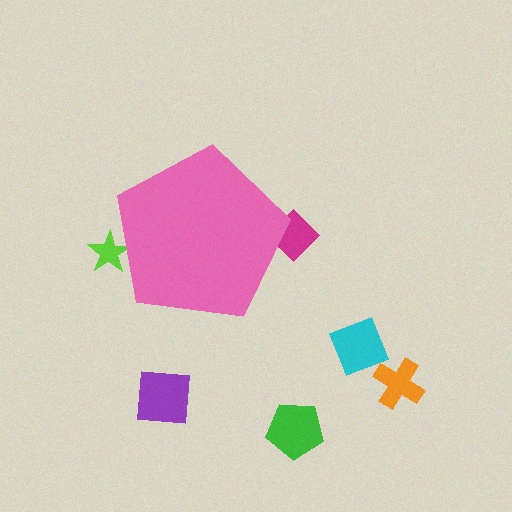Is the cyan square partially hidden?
No, the cyan square is fully visible.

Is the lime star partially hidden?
Yes, the lime star is partially hidden behind the pink pentagon.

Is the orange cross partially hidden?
No, the orange cross is fully visible.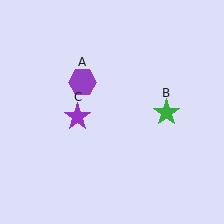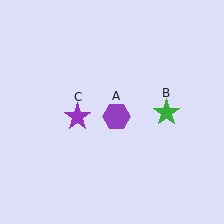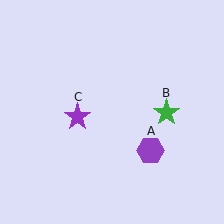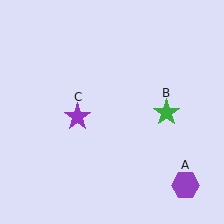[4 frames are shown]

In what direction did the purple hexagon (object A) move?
The purple hexagon (object A) moved down and to the right.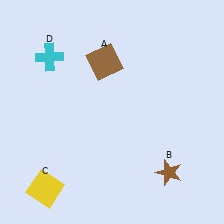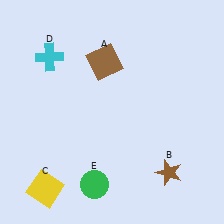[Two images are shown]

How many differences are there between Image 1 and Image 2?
There is 1 difference between the two images.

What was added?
A green circle (E) was added in Image 2.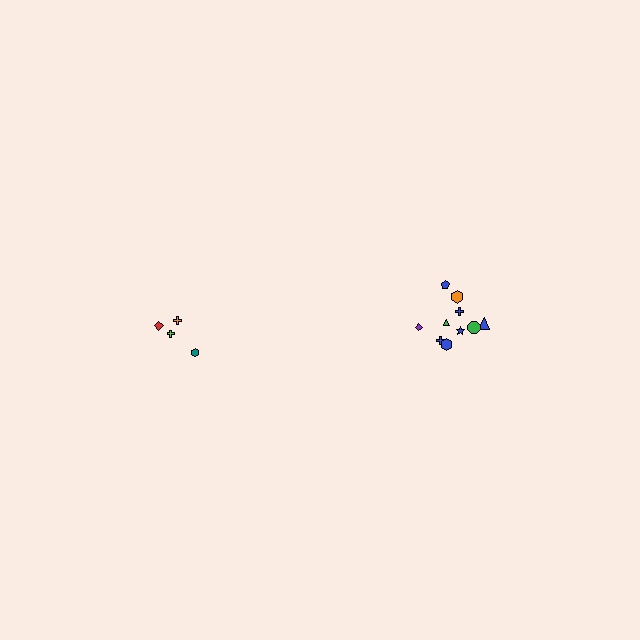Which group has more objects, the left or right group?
The right group.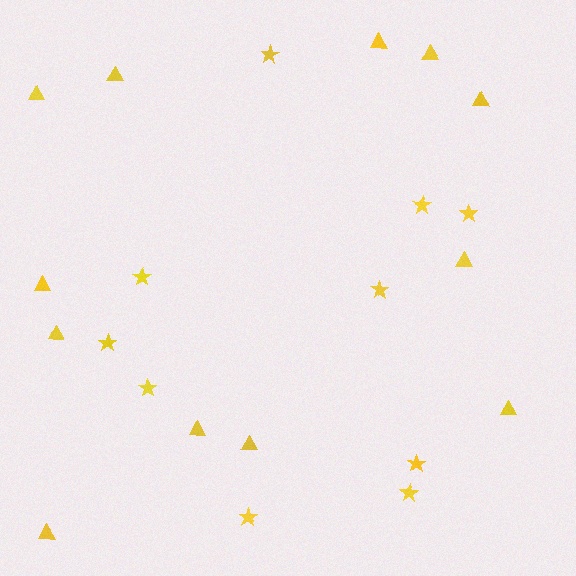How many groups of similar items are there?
There are 2 groups: one group of stars (10) and one group of triangles (12).